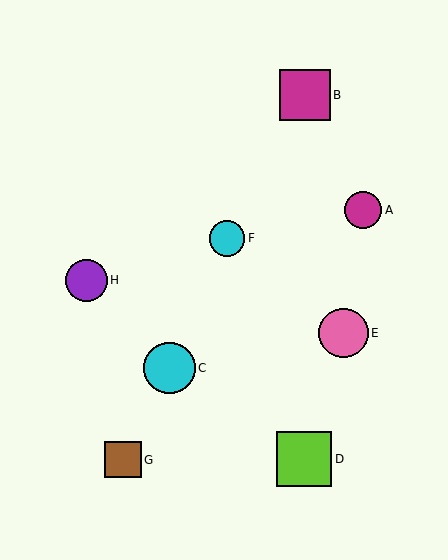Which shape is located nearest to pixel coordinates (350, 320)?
The pink circle (labeled E) at (344, 333) is nearest to that location.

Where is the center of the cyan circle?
The center of the cyan circle is at (169, 368).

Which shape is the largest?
The lime square (labeled D) is the largest.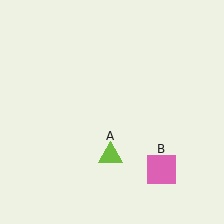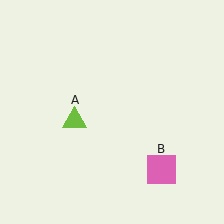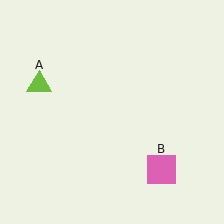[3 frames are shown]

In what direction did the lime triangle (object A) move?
The lime triangle (object A) moved up and to the left.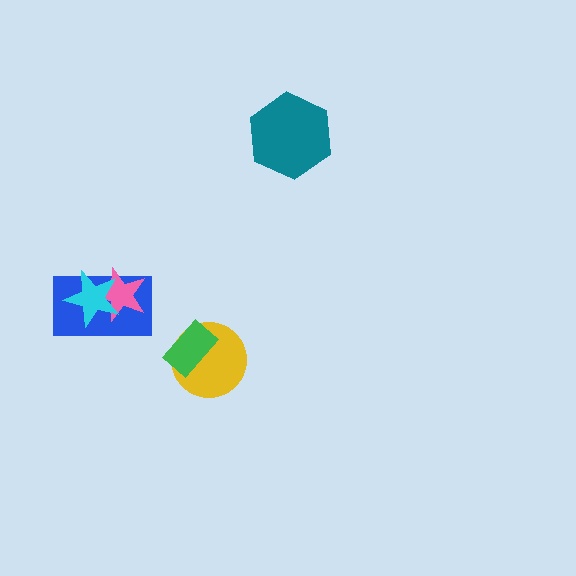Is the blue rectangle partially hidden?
Yes, it is partially covered by another shape.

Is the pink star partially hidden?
Yes, it is partially covered by another shape.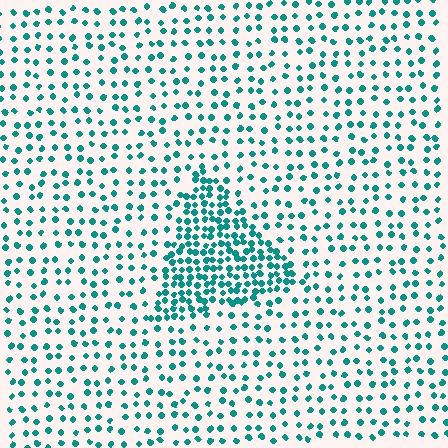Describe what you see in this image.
The image contains small teal elements arranged at two different densities. A triangle-shaped region is visible where the elements are more densely packed than the surrounding area.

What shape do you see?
I see a triangle.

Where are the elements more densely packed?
The elements are more densely packed inside the triangle boundary.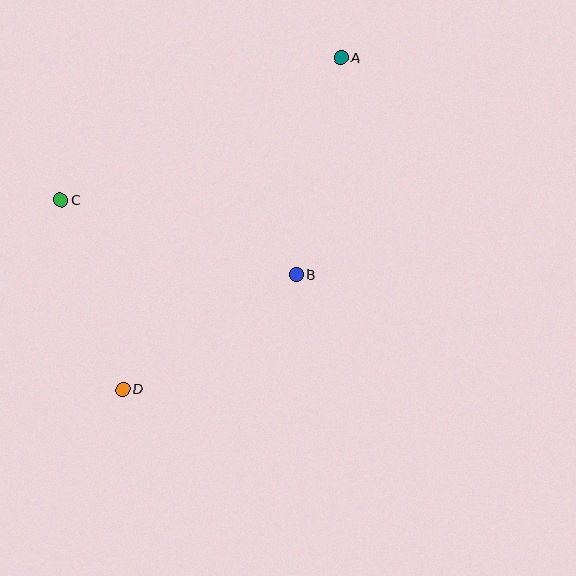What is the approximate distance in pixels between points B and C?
The distance between B and C is approximately 247 pixels.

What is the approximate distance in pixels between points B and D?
The distance between B and D is approximately 208 pixels.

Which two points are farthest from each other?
Points A and D are farthest from each other.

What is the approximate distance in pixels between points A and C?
The distance between A and C is approximately 314 pixels.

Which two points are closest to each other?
Points C and D are closest to each other.